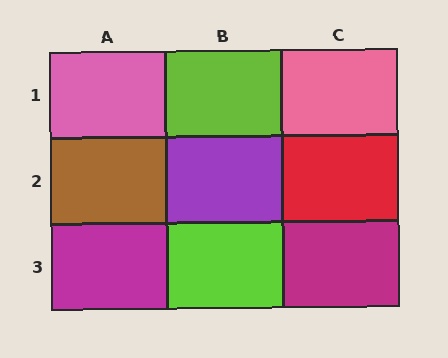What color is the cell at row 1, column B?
Lime.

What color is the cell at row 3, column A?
Magenta.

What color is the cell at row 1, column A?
Pink.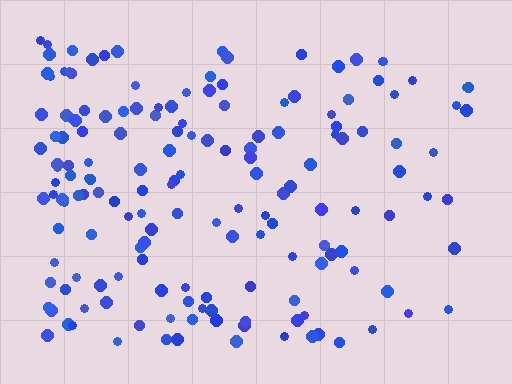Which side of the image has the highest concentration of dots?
The left.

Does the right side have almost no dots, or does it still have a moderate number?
Still a moderate number, just noticeably fewer than the left.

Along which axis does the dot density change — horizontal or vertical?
Horizontal.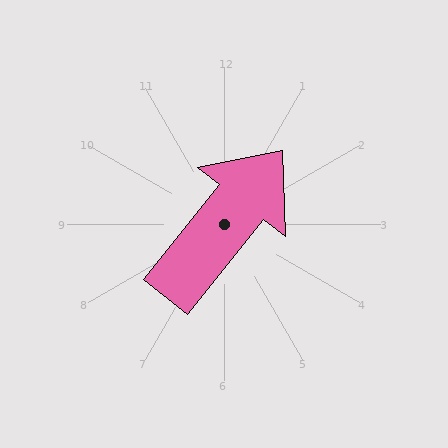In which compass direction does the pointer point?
Northeast.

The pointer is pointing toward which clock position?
Roughly 1 o'clock.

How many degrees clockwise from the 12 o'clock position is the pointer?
Approximately 38 degrees.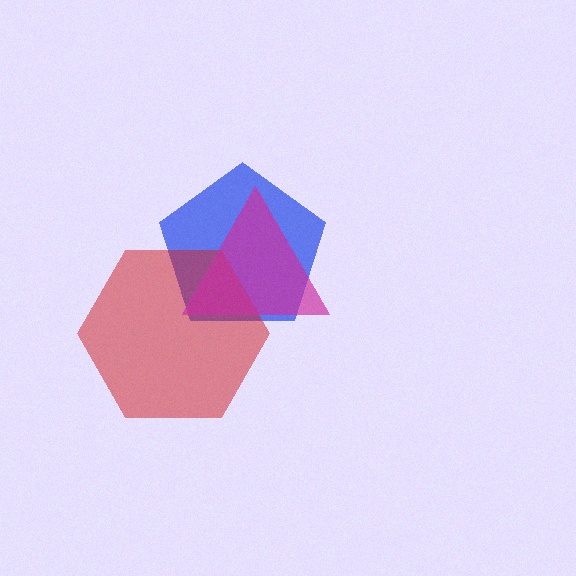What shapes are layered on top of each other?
The layered shapes are: a blue pentagon, a red hexagon, a magenta triangle.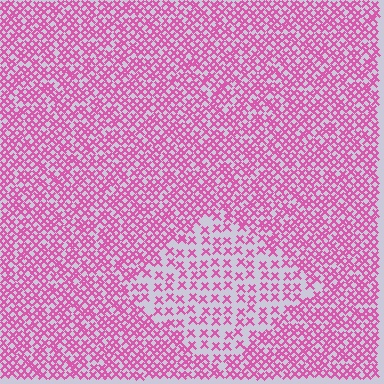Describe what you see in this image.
The image contains small pink elements arranged at two different densities. A diamond-shaped region is visible where the elements are less densely packed than the surrounding area.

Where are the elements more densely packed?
The elements are more densely packed outside the diamond boundary.